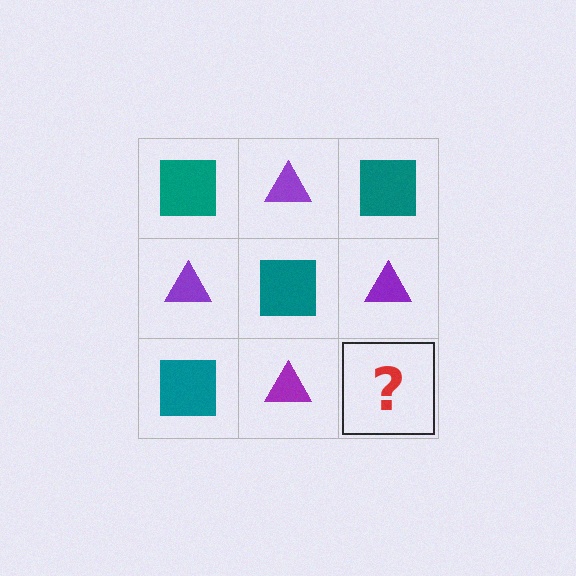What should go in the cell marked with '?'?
The missing cell should contain a teal square.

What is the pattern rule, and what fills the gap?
The rule is that it alternates teal square and purple triangle in a checkerboard pattern. The gap should be filled with a teal square.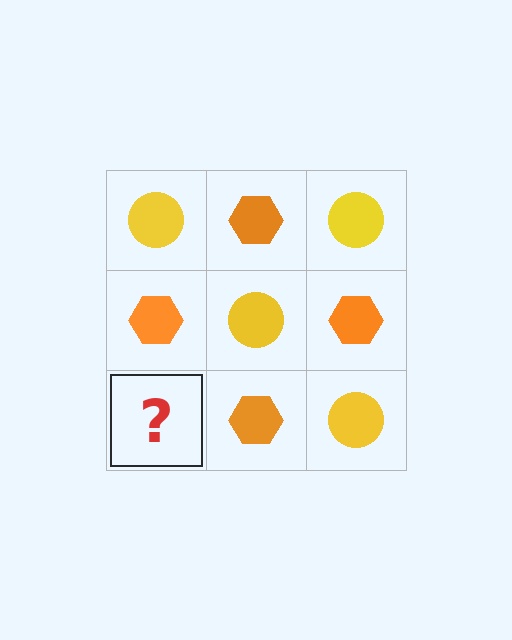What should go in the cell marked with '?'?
The missing cell should contain a yellow circle.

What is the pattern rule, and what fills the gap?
The rule is that it alternates yellow circle and orange hexagon in a checkerboard pattern. The gap should be filled with a yellow circle.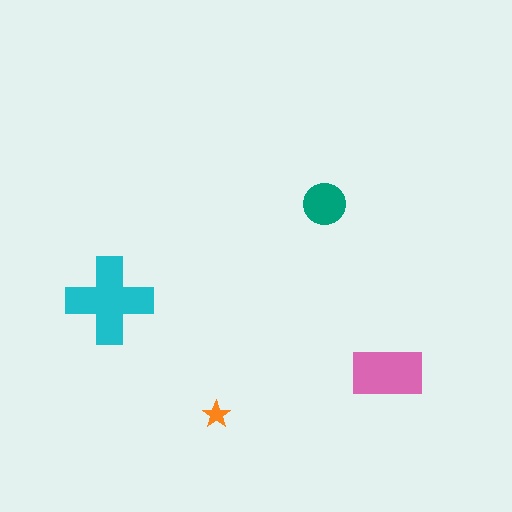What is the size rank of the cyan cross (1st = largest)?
1st.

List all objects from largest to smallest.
The cyan cross, the pink rectangle, the teal circle, the orange star.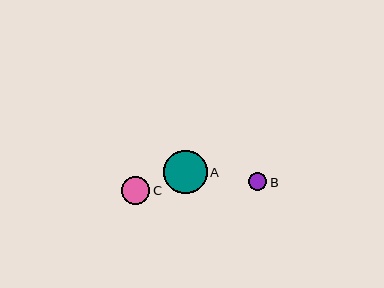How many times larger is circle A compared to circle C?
Circle A is approximately 1.5 times the size of circle C.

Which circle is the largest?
Circle A is the largest with a size of approximately 43 pixels.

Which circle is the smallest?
Circle B is the smallest with a size of approximately 18 pixels.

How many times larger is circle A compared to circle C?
Circle A is approximately 1.5 times the size of circle C.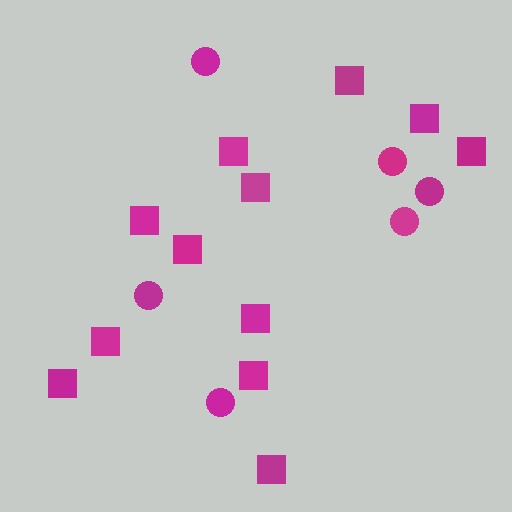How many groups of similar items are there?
There are 2 groups: one group of squares (12) and one group of circles (6).